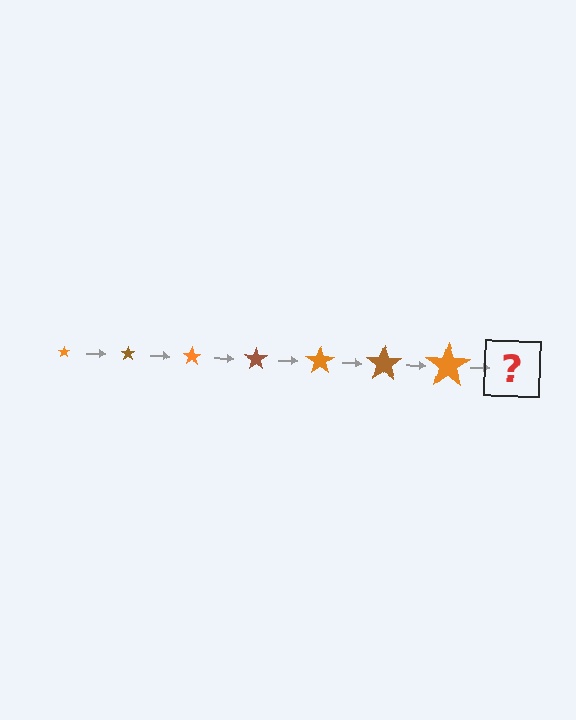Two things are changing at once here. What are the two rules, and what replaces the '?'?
The two rules are that the star grows larger each step and the color cycles through orange and brown. The '?' should be a brown star, larger than the previous one.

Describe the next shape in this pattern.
It should be a brown star, larger than the previous one.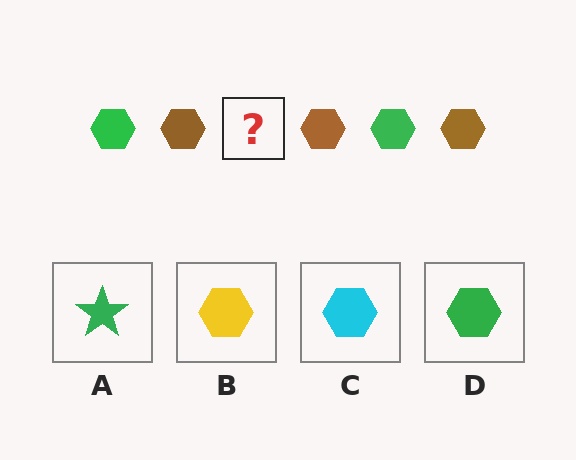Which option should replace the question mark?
Option D.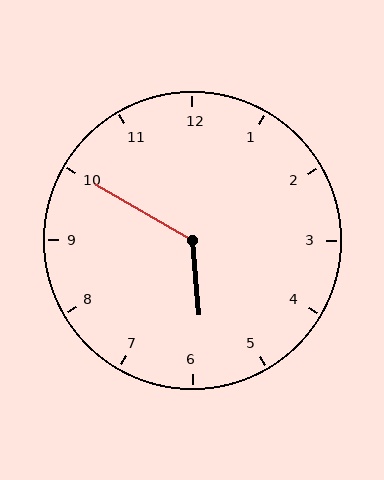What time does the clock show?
5:50.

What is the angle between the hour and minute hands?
Approximately 125 degrees.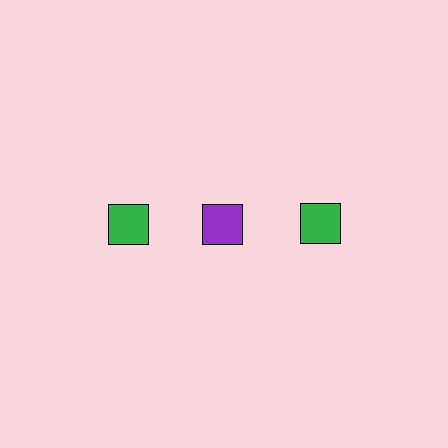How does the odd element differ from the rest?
It has a different color: purple instead of green.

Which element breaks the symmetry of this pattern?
The purple square in the top row, second from left column breaks the symmetry. All other shapes are green squares.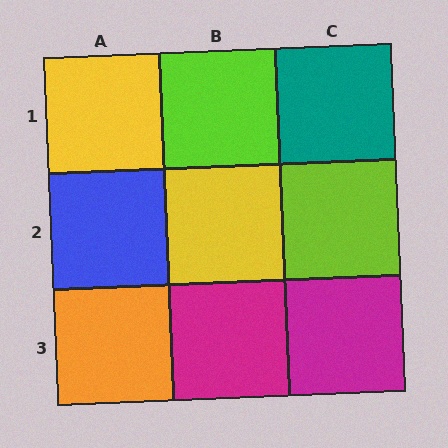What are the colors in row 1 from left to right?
Yellow, lime, teal.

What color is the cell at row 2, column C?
Lime.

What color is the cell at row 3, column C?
Magenta.